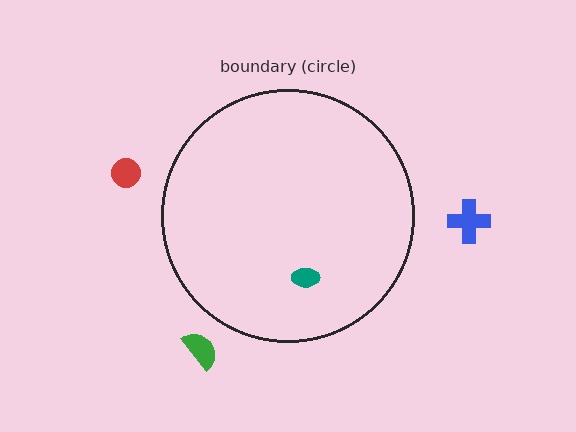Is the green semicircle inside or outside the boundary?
Outside.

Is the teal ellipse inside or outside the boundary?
Inside.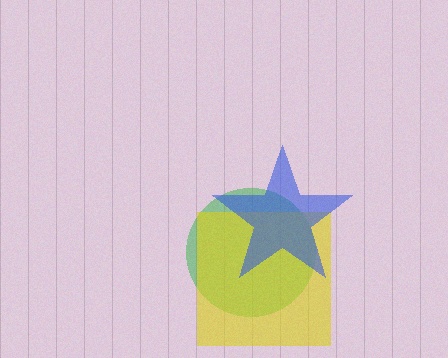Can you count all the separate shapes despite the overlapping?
Yes, there are 3 separate shapes.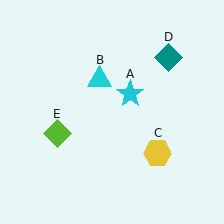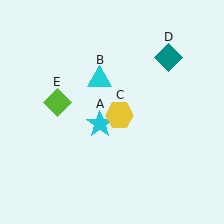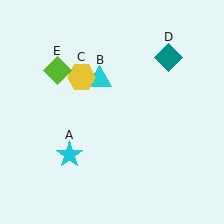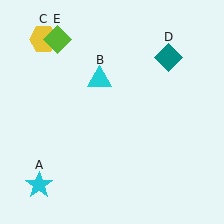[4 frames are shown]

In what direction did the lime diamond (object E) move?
The lime diamond (object E) moved up.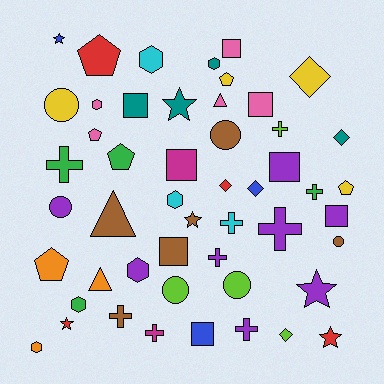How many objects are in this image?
There are 50 objects.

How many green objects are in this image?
There are 4 green objects.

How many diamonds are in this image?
There are 5 diamonds.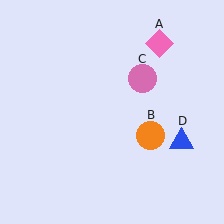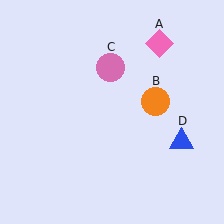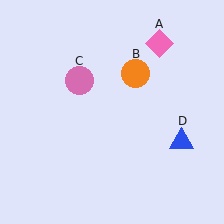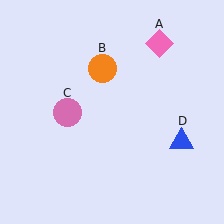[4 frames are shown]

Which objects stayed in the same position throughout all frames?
Pink diamond (object A) and blue triangle (object D) remained stationary.